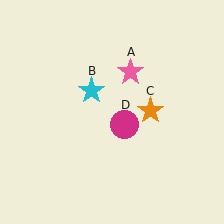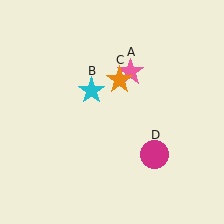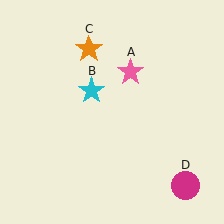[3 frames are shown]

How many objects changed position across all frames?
2 objects changed position: orange star (object C), magenta circle (object D).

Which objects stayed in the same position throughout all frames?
Pink star (object A) and cyan star (object B) remained stationary.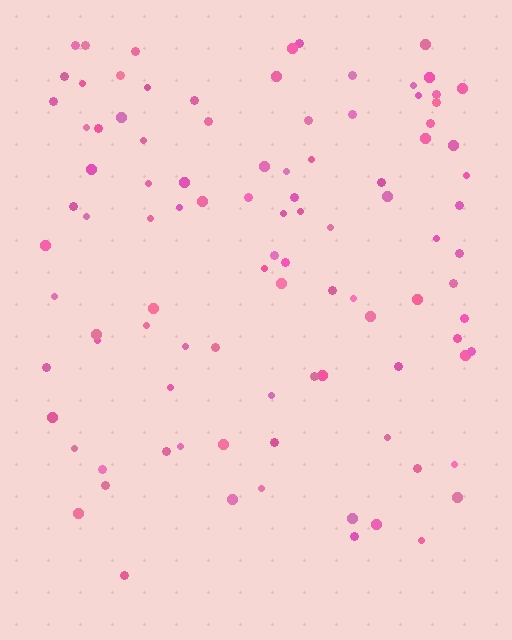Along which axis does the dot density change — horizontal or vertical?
Vertical.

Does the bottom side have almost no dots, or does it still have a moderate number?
Still a moderate number, just noticeably fewer than the top.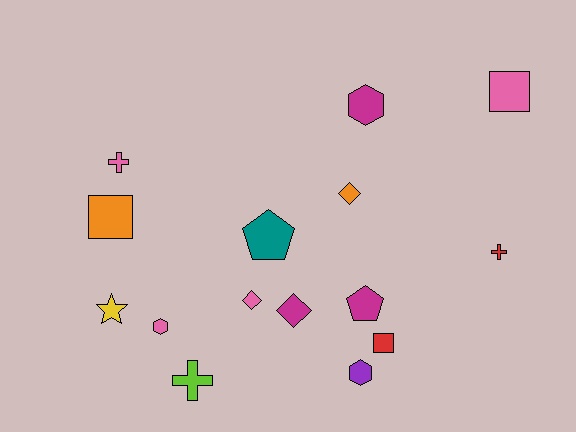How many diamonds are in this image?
There are 3 diamonds.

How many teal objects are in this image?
There is 1 teal object.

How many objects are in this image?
There are 15 objects.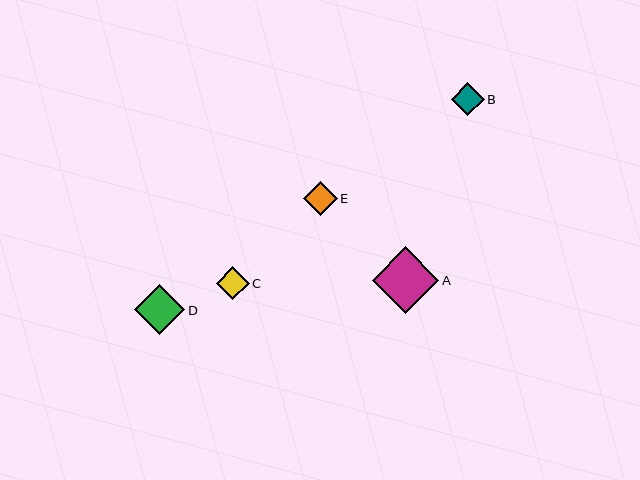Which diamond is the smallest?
Diamond B is the smallest with a size of approximately 33 pixels.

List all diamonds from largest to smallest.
From largest to smallest: A, D, E, C, B.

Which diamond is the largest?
Diamond A is the largest with a size of approximately 66 pixels.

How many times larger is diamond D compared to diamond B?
Diamond D is approximately 1.5 times the size of diamond B.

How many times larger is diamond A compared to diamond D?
Diamond A is approximately 1.3 times the size of diamond D.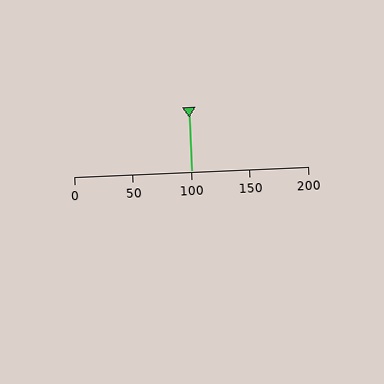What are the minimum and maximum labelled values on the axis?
The axis runs from 0 to 200.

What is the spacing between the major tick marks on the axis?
The major ticks are spaced 50 apart.